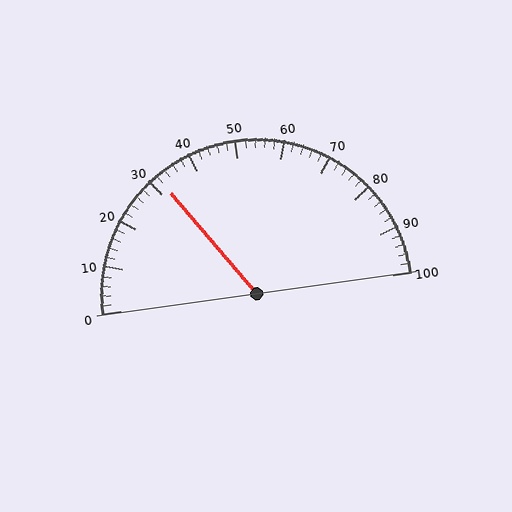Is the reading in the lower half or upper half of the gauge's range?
The reading is in the lower half of the range (0 to 100).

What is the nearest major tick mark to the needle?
The nearest major tick mark is 30.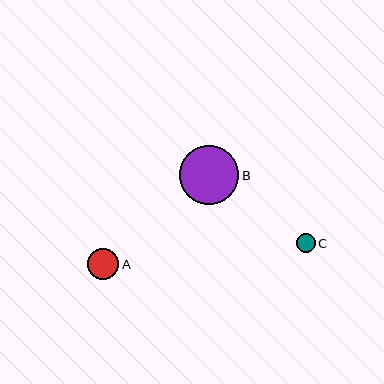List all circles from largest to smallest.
From largest to smallest: B, A, C.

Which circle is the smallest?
Circle C is the smallest with a size of approximately 19 pixels.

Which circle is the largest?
Circle B is the largest with a size of approximately 59 pixels.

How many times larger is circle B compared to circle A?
Circle B is approximately 1.9 times the size of circle A.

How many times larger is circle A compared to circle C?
Circle A is approximately 1.6 times the size of circle C.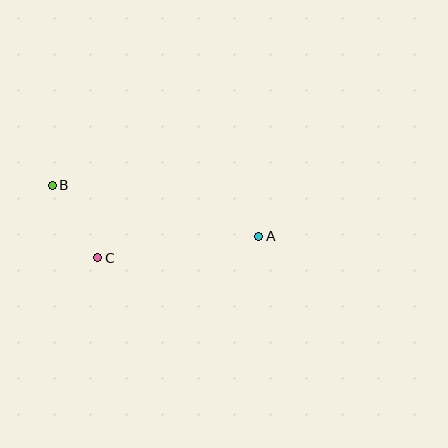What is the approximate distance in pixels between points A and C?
The distance between A and C is approximately 163 pixels.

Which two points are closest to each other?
Points B and C are closest to each other.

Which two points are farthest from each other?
Points A and B are farthest from each other.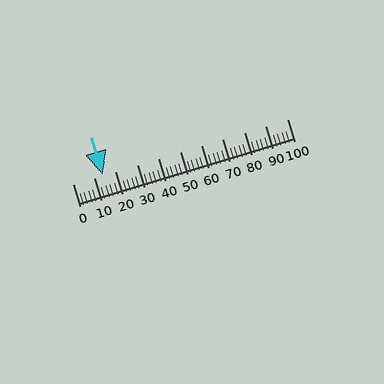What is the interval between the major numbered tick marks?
The major tick marks are spaced 10 units apart.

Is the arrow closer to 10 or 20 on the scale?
The arrow is closer to 10.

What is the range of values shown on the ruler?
The ruler shows values from 0 to 100.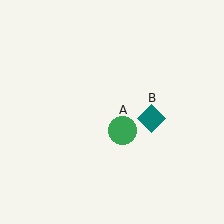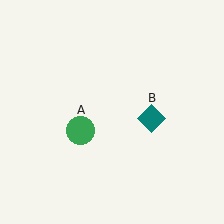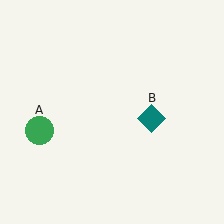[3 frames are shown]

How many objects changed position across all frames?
1 object changed position: green circle (object A).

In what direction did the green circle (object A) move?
The green circle (object A) moved left.